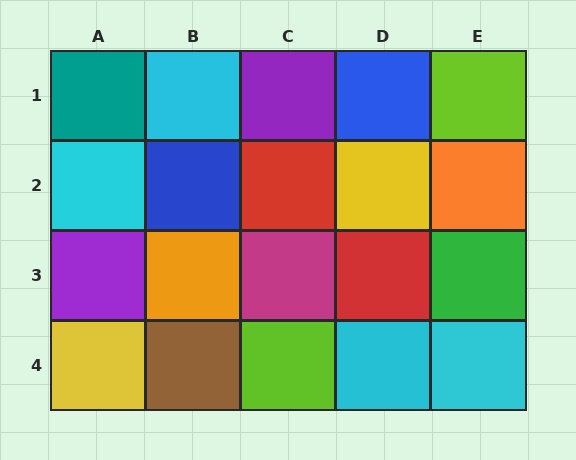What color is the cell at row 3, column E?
Green.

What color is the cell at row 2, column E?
Orange.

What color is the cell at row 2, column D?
Yellow.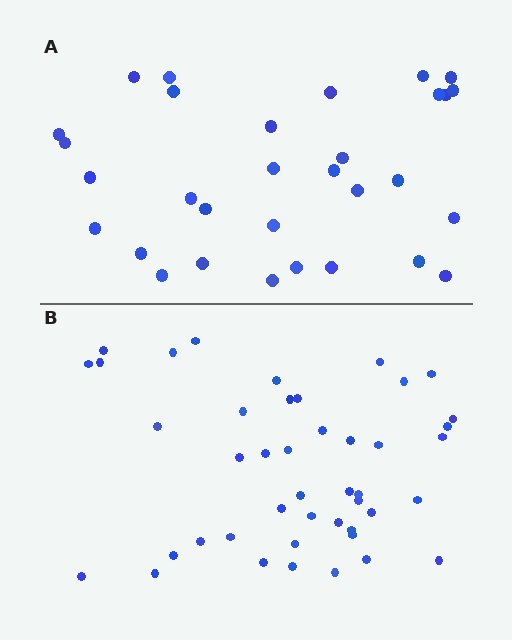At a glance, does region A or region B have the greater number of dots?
Region B (the bottom region) has more dots.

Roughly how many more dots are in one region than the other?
Region B has approximately 15 more dots than region A.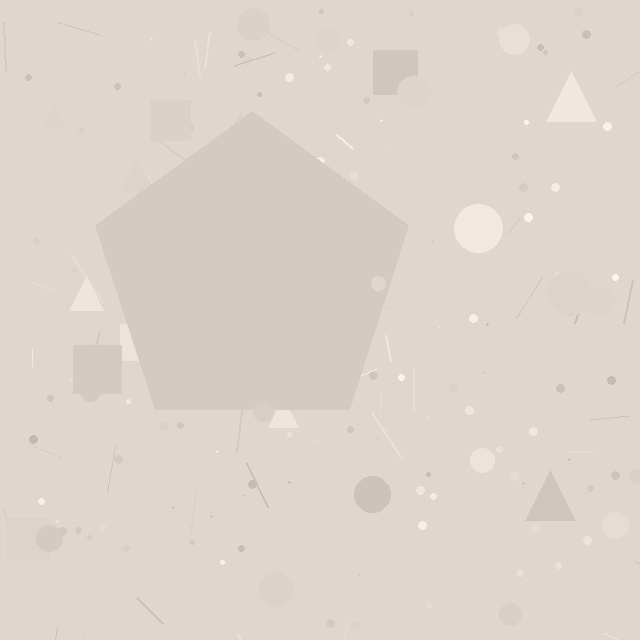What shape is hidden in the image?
A pentagon is hidden in the image.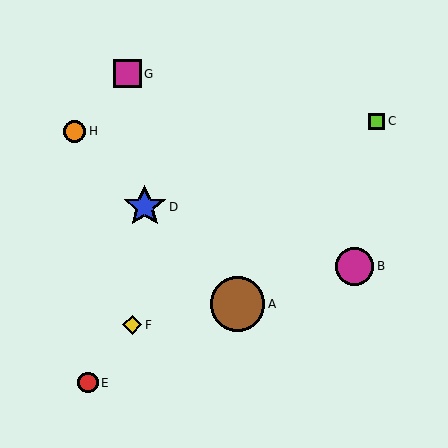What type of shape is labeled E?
Shape E is a red circle.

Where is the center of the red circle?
The center of the red circle is at (88, 383).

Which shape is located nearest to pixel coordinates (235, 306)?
The brown circle (labeled A) at (238, 304) is nearest to that location.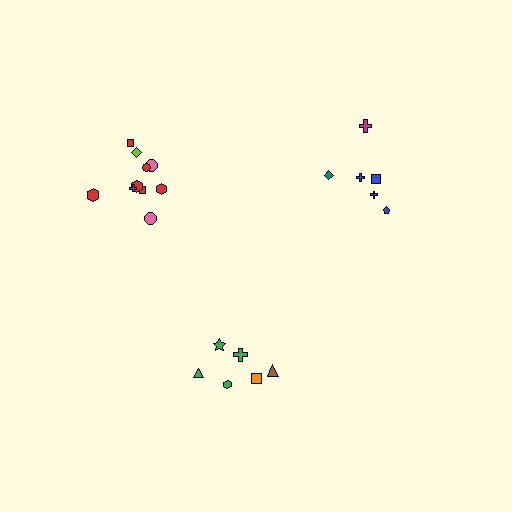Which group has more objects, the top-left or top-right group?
The top-left group.